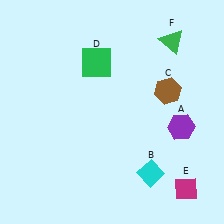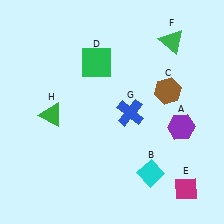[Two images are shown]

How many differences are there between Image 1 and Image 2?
There are 2 differences between the two images.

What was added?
A blue cross (G), a green triangle (H) were added in Image 2.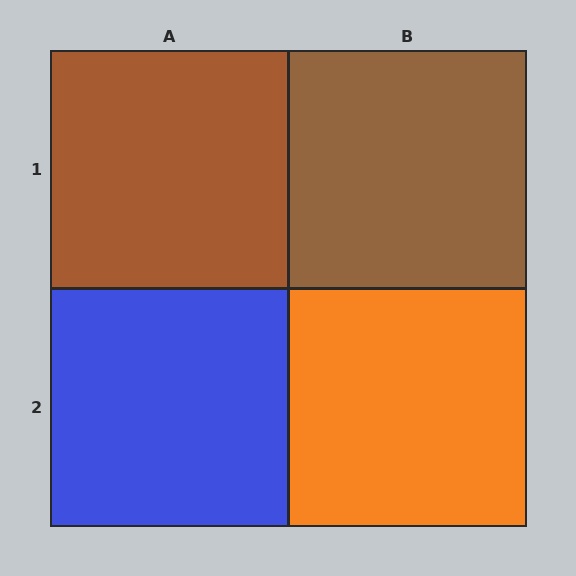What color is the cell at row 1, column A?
Brown.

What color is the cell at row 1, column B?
Brown.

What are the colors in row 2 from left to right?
Blue, orange.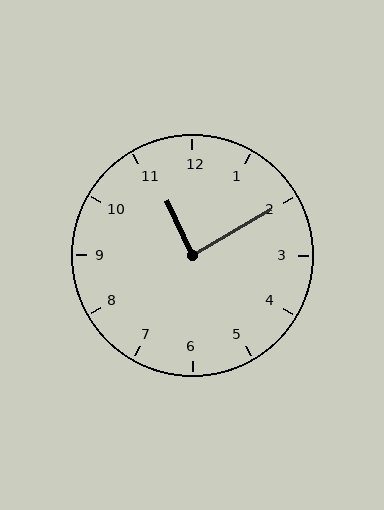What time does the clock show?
11:10.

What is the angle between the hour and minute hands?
Approximately 85 degrees.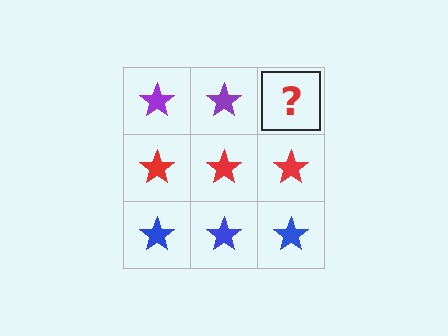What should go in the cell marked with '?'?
The missing cell should contain a purple star.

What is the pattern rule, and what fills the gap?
The rule is that each row has a consistent color. The gap should be filled with a purple star.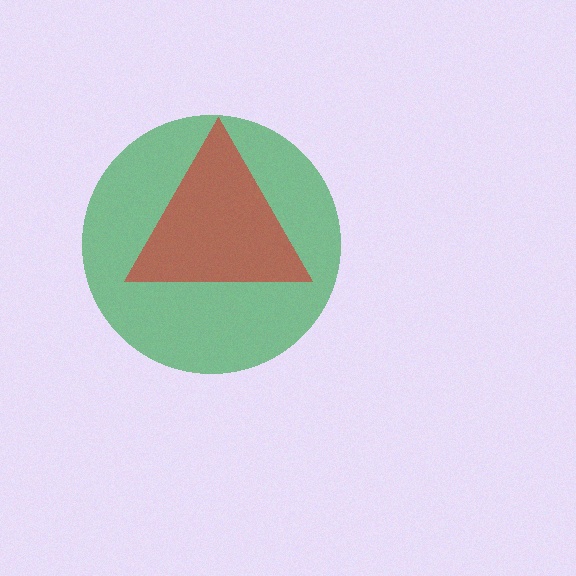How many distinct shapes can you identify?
There are 2 distinct shapes: a green circle, a red triangle.